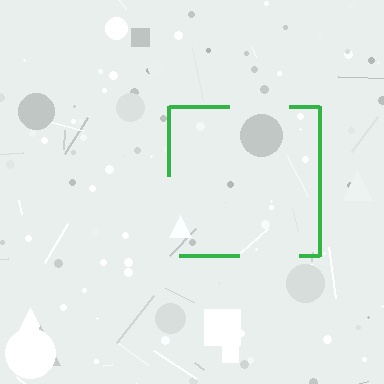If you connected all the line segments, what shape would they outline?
They would outline a square.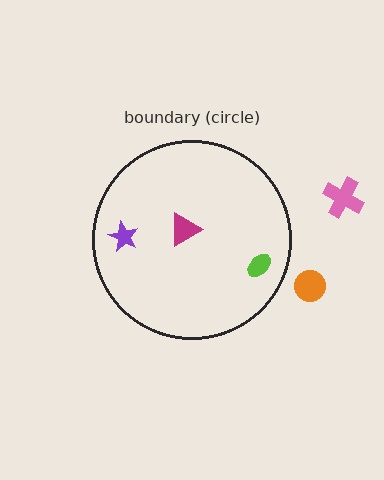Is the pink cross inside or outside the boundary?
Outside.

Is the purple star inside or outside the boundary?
Inside.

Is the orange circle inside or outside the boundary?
Outside.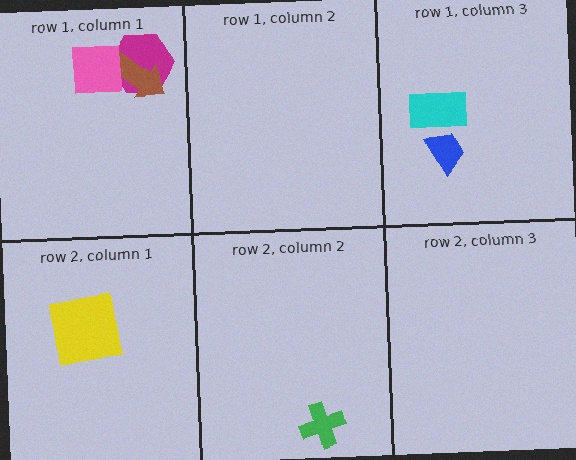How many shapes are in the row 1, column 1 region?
3.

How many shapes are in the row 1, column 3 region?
2.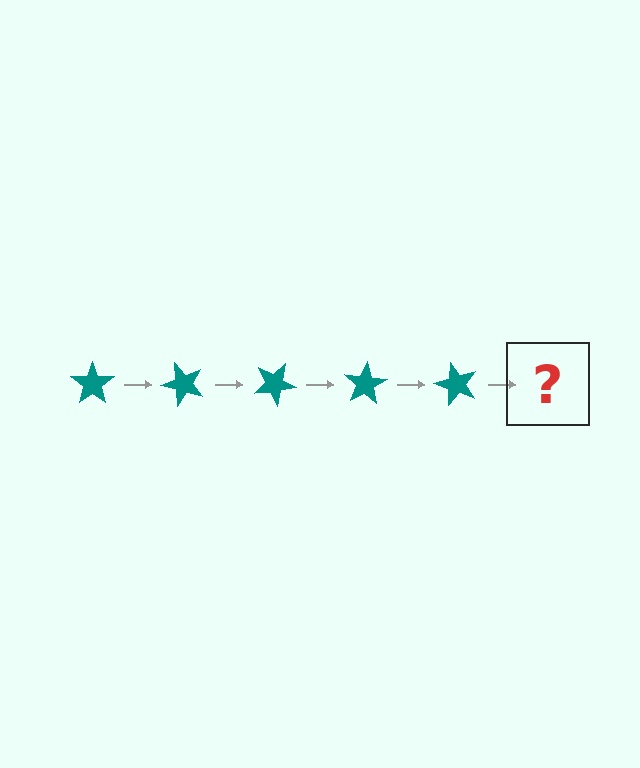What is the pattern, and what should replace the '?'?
The pattern is that the star rotates 50 degrees each step. The '?' should be a teal star rotated 250 degrees.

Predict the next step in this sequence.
The next step is a teal star rotated 250 degrees.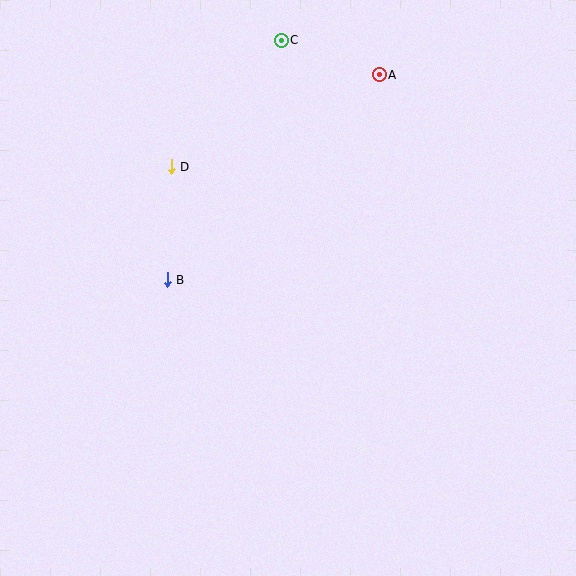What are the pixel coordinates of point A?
Point A is at (379, 75).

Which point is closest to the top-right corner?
Point A is closest to the top-right corner.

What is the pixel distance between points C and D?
The distance between C and D is 168 pixels.